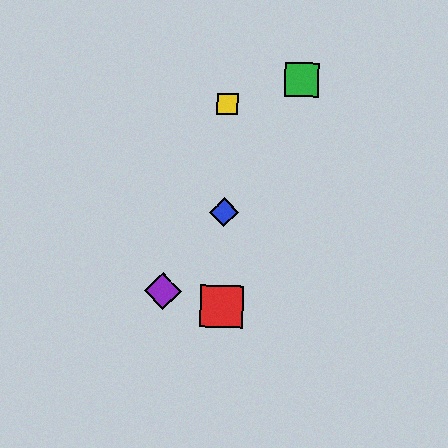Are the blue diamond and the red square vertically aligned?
Yes, both are at x≈224.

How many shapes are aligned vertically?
3 shapes (the red square, the blue diamond, the yellow square) are aligned vertically.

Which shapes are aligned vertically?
The red square, the blue diamond, the yellow square are aligned vertically.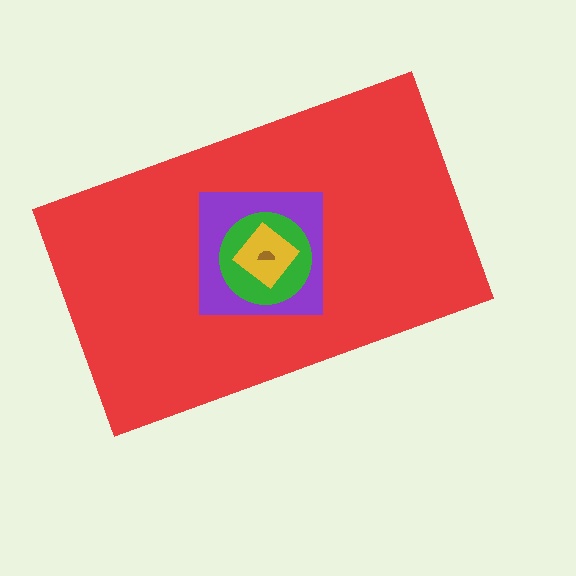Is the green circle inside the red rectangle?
Yes.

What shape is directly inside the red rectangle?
The purple square.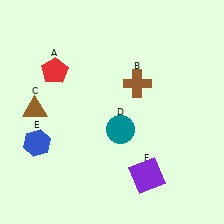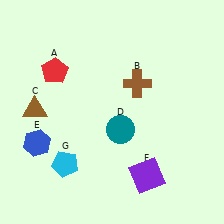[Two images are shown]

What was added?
A cyan pentagon (G) was added in Image 2.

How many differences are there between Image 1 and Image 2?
There is 1 difference between the two images.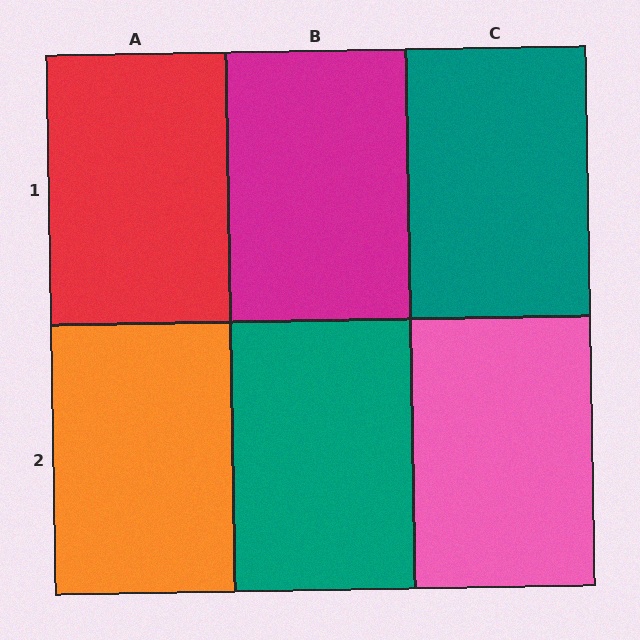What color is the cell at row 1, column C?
Teal.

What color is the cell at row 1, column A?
Red.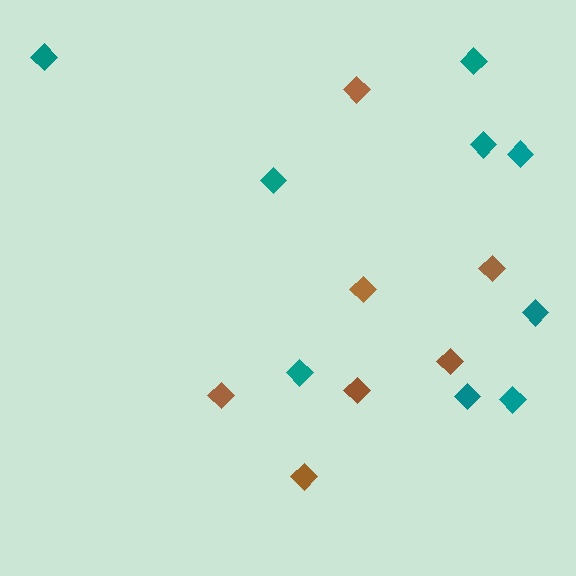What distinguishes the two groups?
There are 2 groups: one group of brown diamonds (7) and one group of teal diamonds (9).